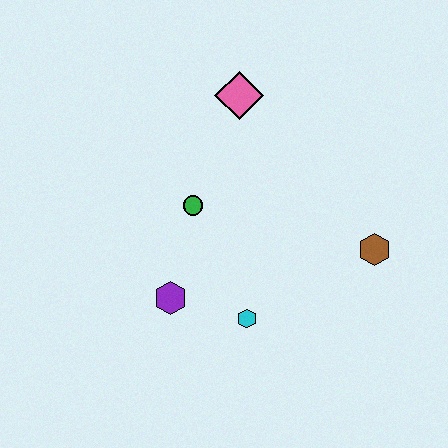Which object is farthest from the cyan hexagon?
The pink diamond is farthest from the cyan hexagon.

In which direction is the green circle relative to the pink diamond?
The green circle is below the pink diamond.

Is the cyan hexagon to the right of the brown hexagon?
No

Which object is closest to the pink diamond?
The green circle is closest to the pink diamond.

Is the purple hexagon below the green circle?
Yes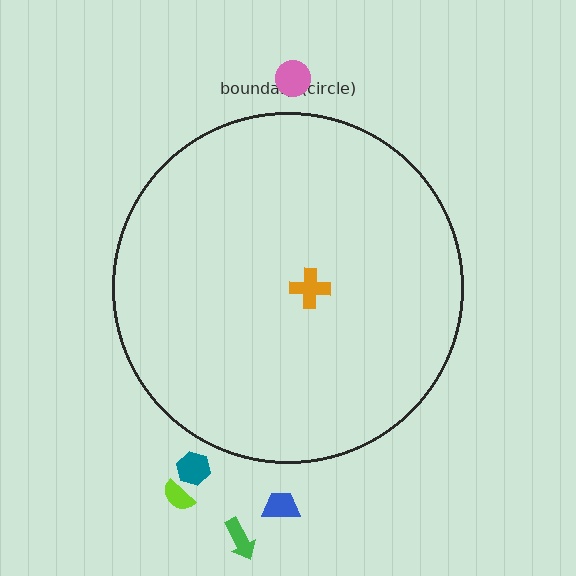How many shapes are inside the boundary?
1 inside, 5 outside.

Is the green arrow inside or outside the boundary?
Outside.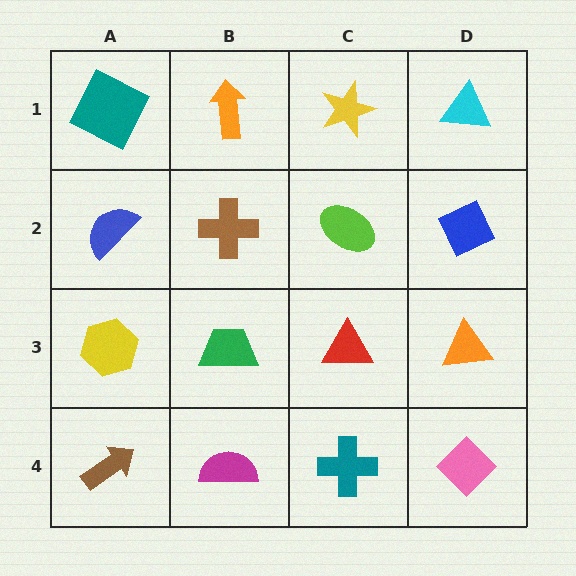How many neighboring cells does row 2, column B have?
4.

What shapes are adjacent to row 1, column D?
A blue diamond (row 2, column D), a yellow star (row 1, column C).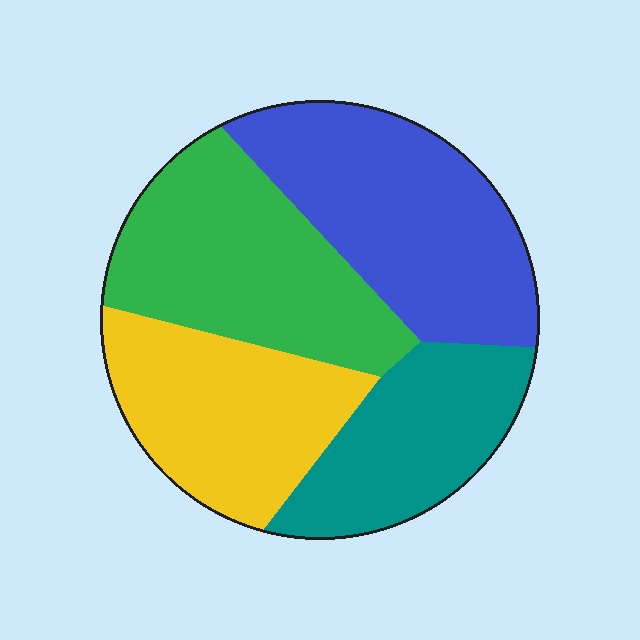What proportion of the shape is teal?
Teal covers about 20% of the shape.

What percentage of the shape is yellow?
Yellow covers 23% of the shape.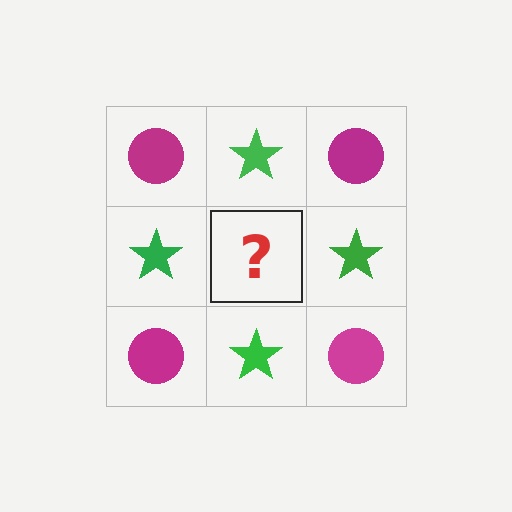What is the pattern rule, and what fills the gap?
The rule is that it alternates magenta circle and green star in a checkerboard pattern. The gap should be filled with a magenta circle.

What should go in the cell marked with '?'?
The missing cell should contain a magenta circle.